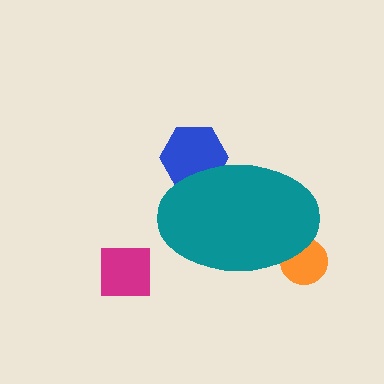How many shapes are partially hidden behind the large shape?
2 shapes are partially hidden.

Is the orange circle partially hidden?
Yes, the orange circle is partially hidden behind the teal ellipse.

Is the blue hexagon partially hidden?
Yes, the blue hexagon is partially hidden behind the teal ellipse.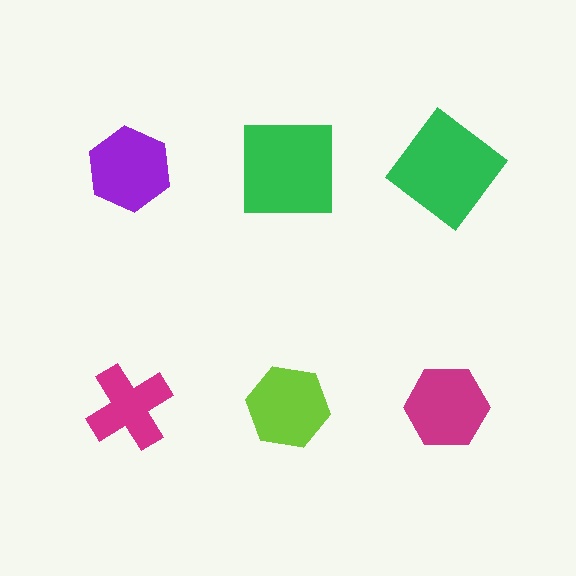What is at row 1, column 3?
A green diamond.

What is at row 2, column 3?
A magenta hexagon.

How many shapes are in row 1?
3 shapes.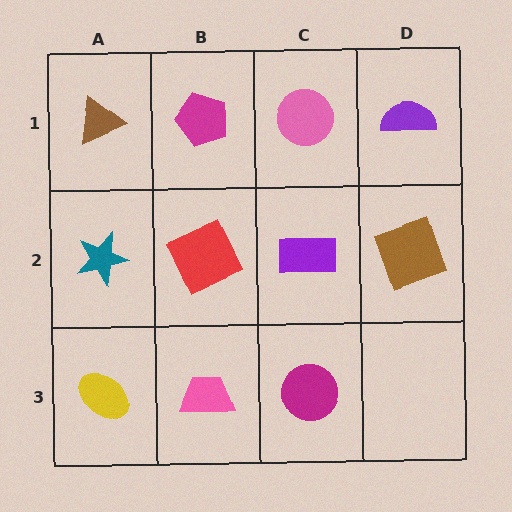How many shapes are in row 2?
4 shapes.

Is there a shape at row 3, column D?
No, that cell is empty.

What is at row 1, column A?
A brown triangle.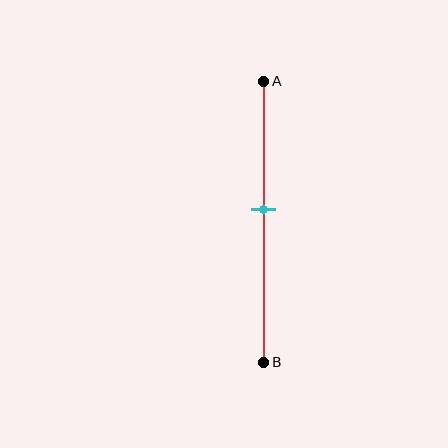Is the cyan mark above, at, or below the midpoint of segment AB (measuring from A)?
The cyan mark is above the midpoint of segment AB.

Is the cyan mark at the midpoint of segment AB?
No, the mark is at about 45% from A, not at the 50% midpoint.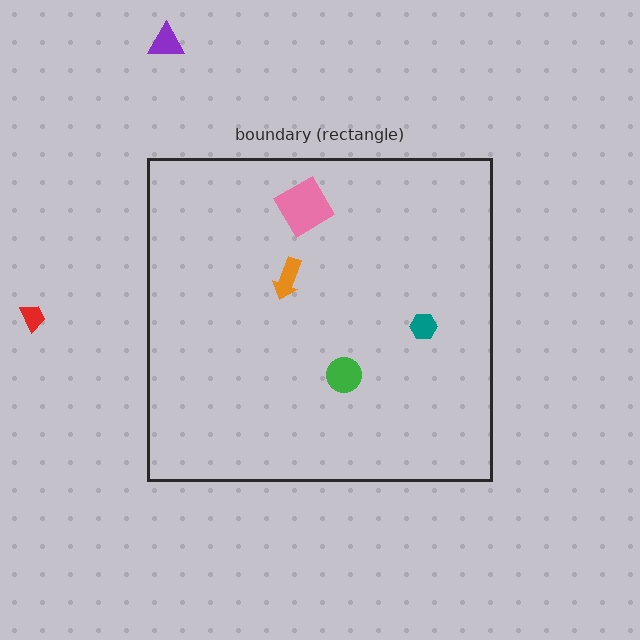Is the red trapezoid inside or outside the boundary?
Outside.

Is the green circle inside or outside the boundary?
Inside.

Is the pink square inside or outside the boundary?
Inside.